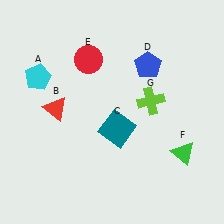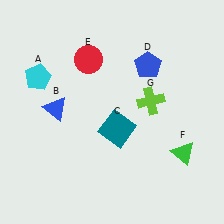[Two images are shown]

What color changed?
The triangle (B) changed from red in Image 1 to blue in Image 2.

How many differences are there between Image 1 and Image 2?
There is 1 difference between the two images.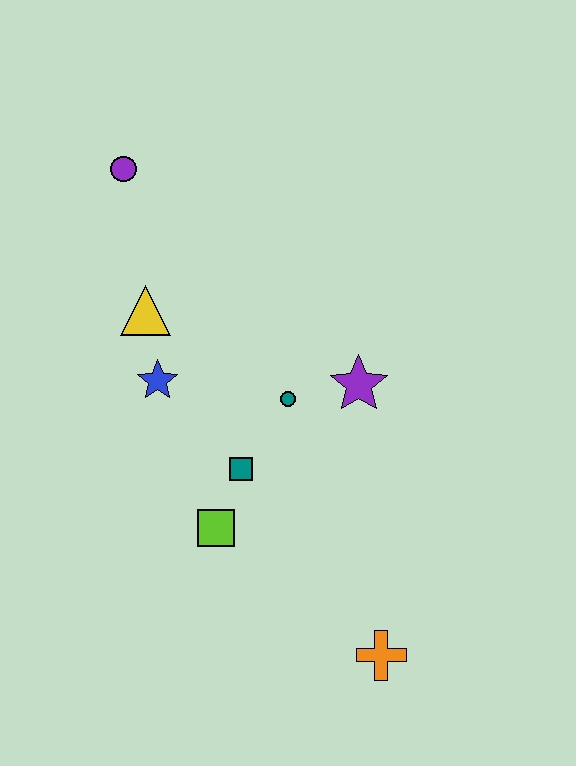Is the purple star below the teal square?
No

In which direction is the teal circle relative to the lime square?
The teal circle is above the lime square.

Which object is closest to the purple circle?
The yellow triangle is closest to the purple circle.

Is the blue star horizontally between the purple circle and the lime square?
Yes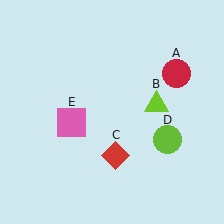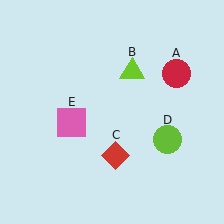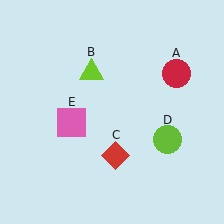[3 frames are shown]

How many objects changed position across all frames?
1 object changed position: lime triangle (object B).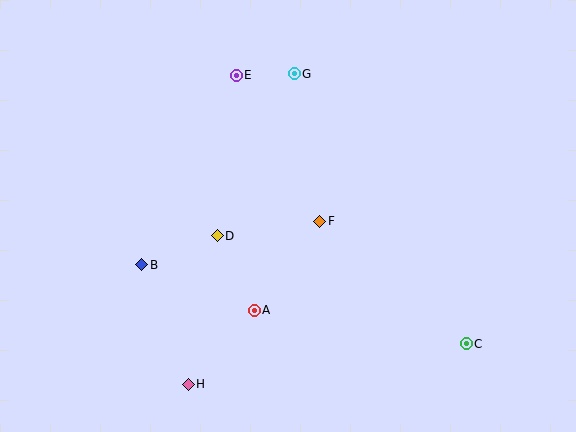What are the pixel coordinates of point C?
Point C is at (466, 344).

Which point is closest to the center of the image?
Point F at (320, 221) is closest to the center.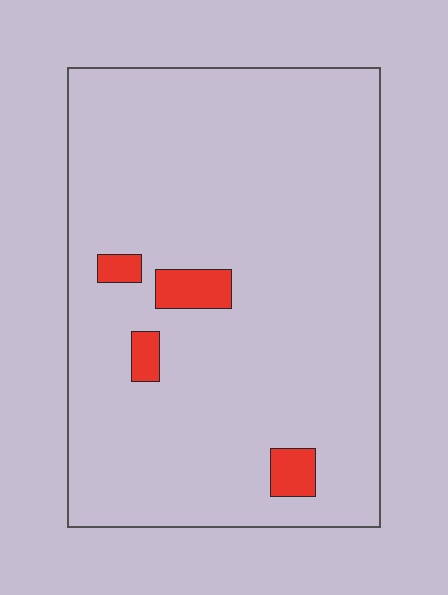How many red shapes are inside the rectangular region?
4.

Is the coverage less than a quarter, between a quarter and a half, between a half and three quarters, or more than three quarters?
Less than a quarter.